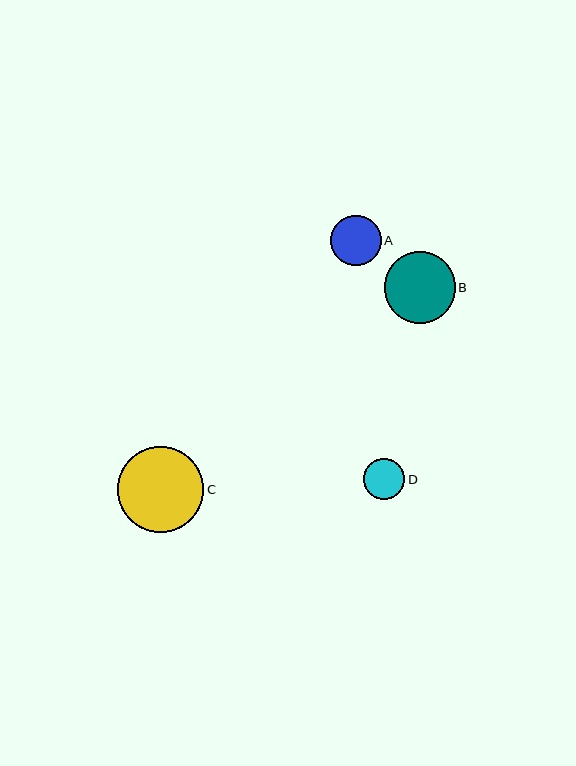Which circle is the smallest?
Circle D is the smallest with a size of approximately 41 pixels.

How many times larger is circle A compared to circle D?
Circle A is approximately 1.2 times the size of circle D.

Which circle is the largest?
Circle C is the largest with a size of approximately 86 pixels.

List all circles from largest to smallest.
From largest to smallest: C, B, A, D.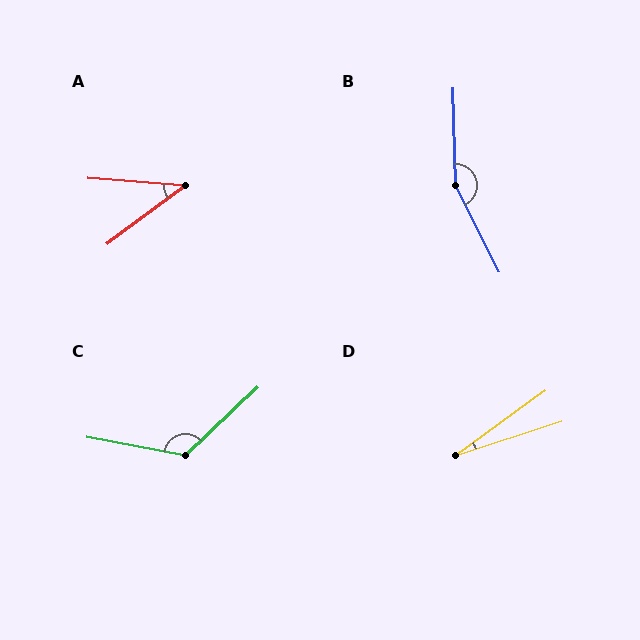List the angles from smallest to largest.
D (18°), A (41°), C (126°), B (155°).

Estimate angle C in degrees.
Approximately 126 degrees.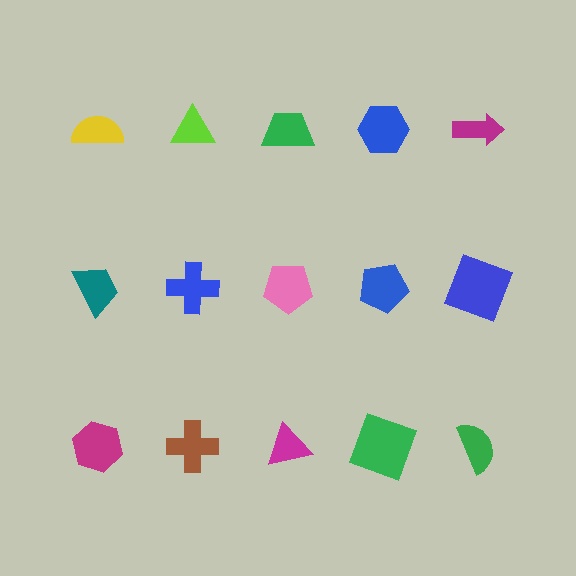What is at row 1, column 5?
A magenta arrow.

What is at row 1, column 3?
A green trapezoid.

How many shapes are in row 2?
5 shapes.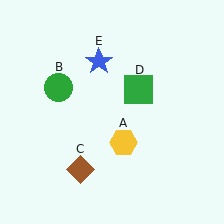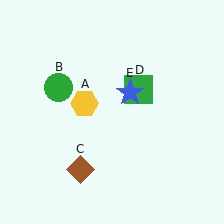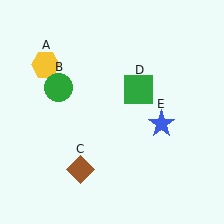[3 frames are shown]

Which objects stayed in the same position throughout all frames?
Green circle (object B) and brown diamond (object C) and green square (object D) remained stationary.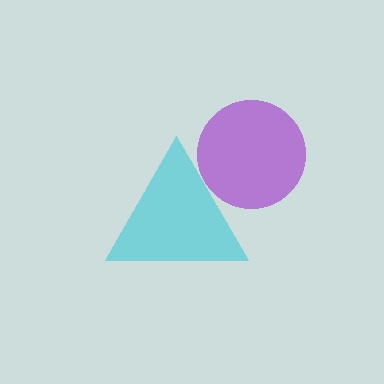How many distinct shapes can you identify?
There are 2 distinct shapes: a cyan triangle, a purple circle.